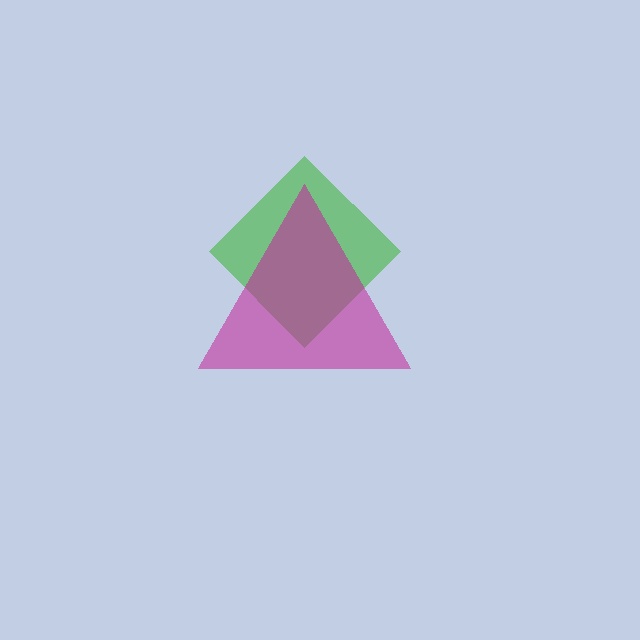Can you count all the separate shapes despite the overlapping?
Yes, there are 2 separate shapes.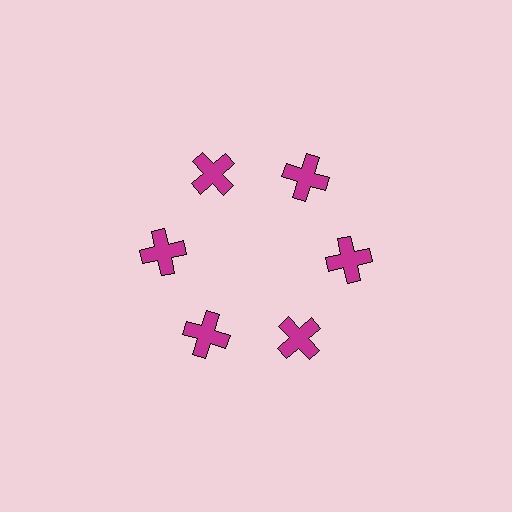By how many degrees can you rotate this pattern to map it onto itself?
The pattern maps onto itself every 60 degrees of rotation.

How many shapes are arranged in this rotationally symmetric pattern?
There are 6 shapes, arranged in 6 groups of 1.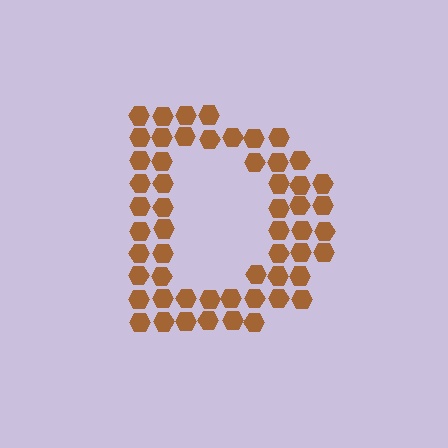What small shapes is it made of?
It is made of small hexagons.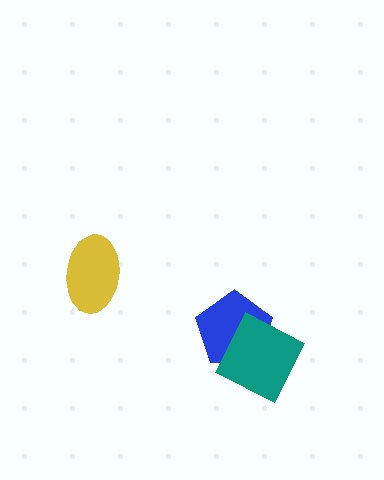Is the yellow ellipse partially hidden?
No, no other shape covers it.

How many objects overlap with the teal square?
1 object overlaps with the teal square.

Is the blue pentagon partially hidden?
Yes, it is partially covered by another shape.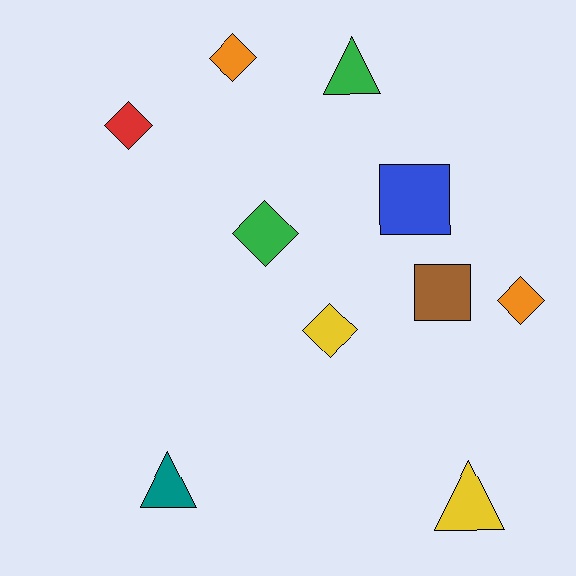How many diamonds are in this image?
There are 5 diamonds.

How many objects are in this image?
There are 10 objects.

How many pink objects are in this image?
There are no pink objects.